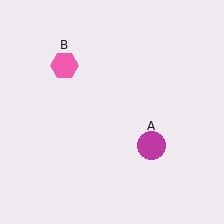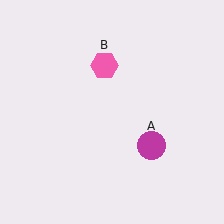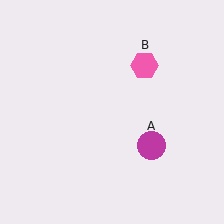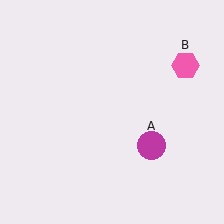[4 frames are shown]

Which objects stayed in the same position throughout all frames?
Magenta circle (object A) remained stationary.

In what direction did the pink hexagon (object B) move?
The pink hexagon (object B) moved right.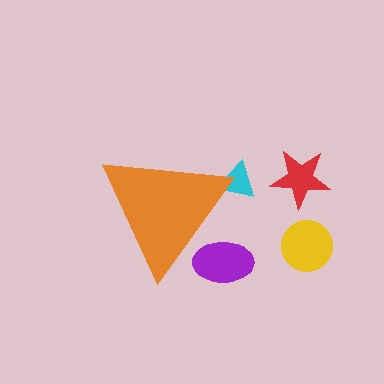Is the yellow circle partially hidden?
No, the yellow circle is fully visible.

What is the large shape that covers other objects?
An orange triangle.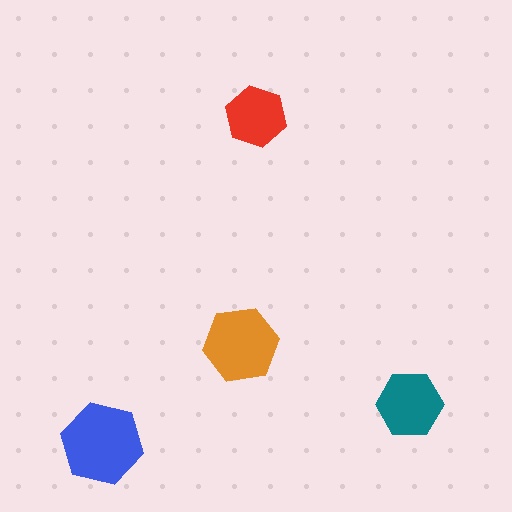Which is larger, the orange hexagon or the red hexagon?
The orange one.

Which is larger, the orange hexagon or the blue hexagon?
The blue one.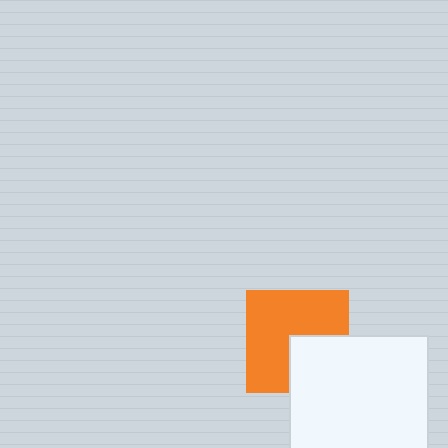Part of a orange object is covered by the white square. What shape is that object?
It is a square.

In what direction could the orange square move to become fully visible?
The orange square could move toward the upper-left. That would shift it out from behind the white square entirely.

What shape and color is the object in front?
The object in front is a white square.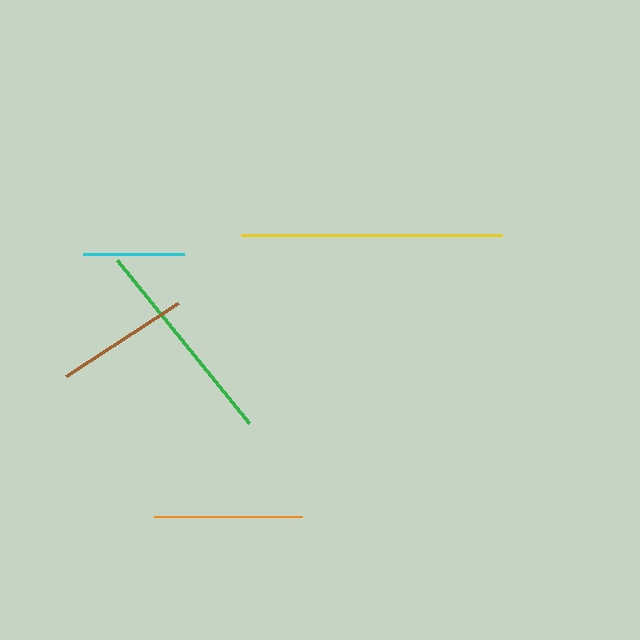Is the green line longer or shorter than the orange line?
The green line is longer than the orange line.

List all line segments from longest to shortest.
From longest to shortest: yellow, green, orange, brown, cyan.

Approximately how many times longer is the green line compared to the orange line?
The green line is approximately 1.4 times the length of the orange line.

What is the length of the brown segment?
The brown segment is approximately 133 pixels long.